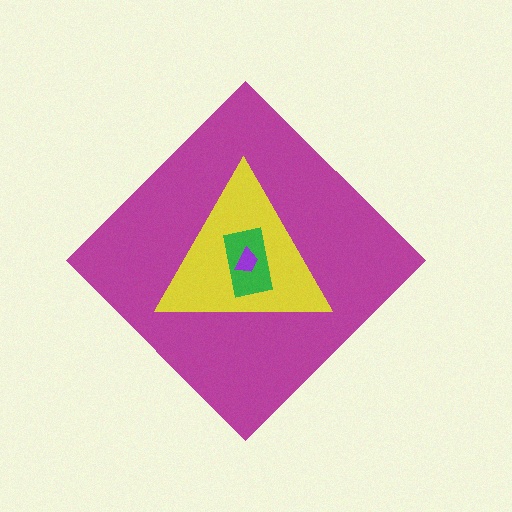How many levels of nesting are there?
4.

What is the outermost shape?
The magenta diamond.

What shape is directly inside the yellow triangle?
The green rectangle.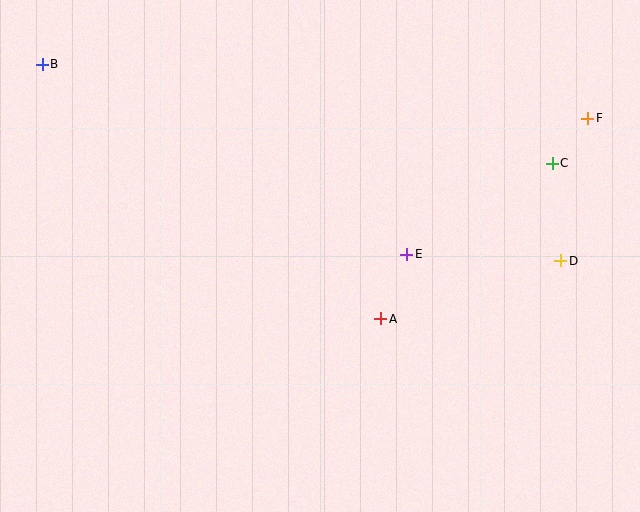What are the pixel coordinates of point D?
Point D is at (561, 261).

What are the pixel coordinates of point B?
Point B is at (42, 64).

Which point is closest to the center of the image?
Point E at (407, 254) is closest to the center.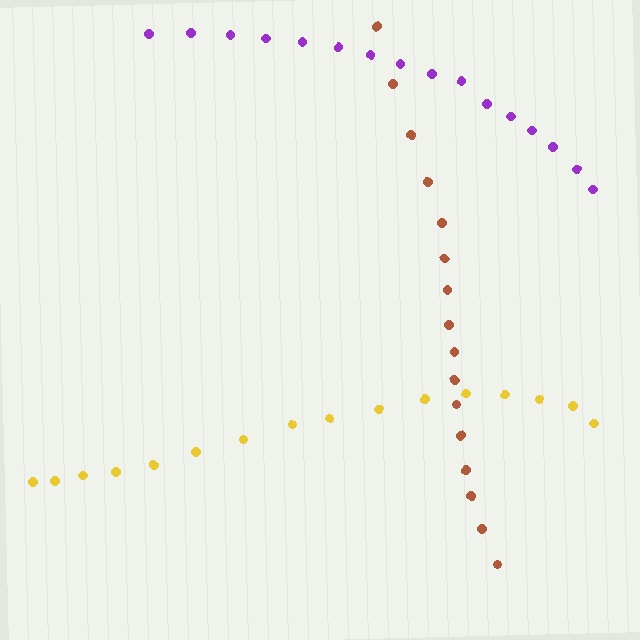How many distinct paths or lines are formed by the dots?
There are 3 distinct paths.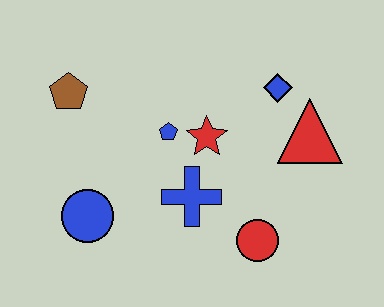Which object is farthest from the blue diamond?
The blue circle is farthest from the blue diamond.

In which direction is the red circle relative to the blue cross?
The red circle is to the right of the blue cross.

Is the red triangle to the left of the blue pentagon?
No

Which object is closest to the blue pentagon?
The red star is closest to the blue pentagon.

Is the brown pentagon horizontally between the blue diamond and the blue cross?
No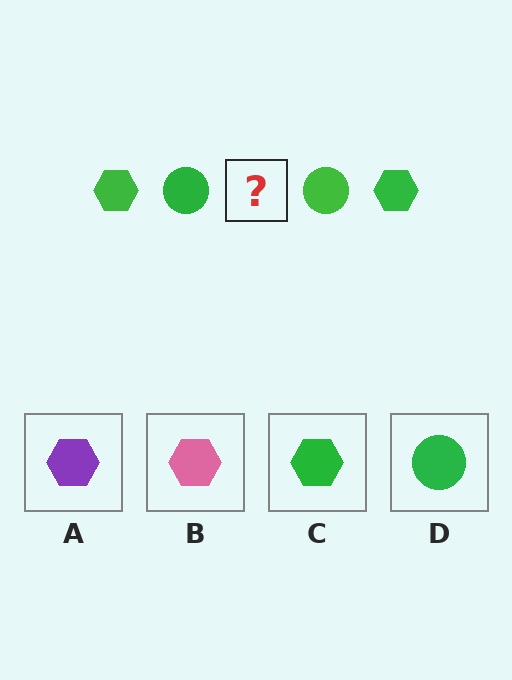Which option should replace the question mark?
Option C.